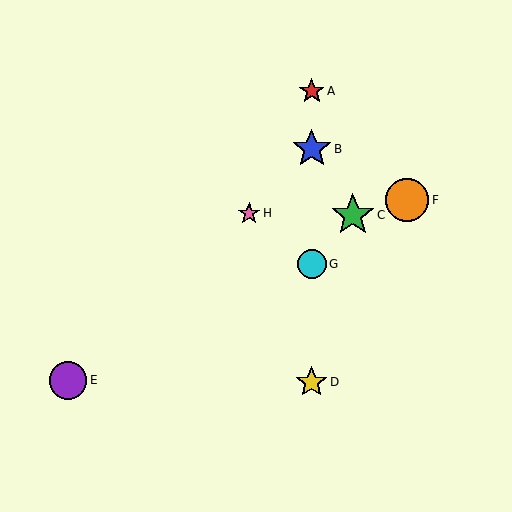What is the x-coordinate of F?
Object F is at x≈407.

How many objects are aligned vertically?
4 objects (A, B, D, G) are aligned vertically.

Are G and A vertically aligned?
Yes, both are at x≈312.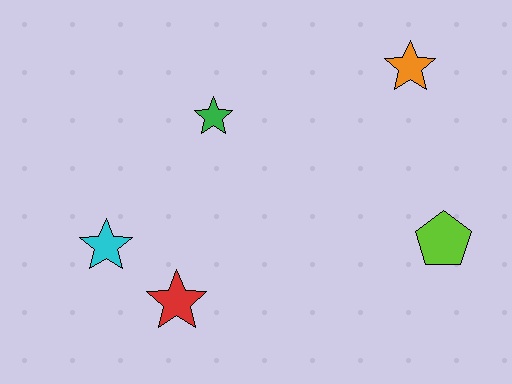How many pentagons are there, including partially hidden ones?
There is 1 pentagon.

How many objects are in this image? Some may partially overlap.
There are 5 objects.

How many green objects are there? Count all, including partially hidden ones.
There is 1 green object.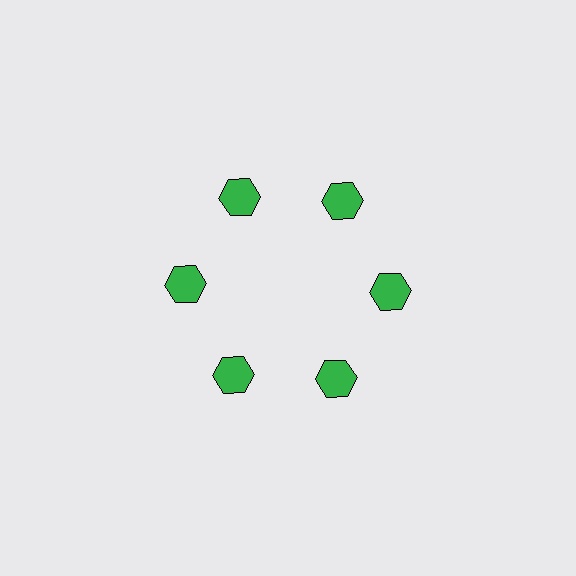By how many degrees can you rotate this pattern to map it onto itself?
The pattern maps onto itself every 60 degrees of rotation.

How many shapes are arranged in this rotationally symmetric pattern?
There are 6 shapes, arranged in 6 groups of 1.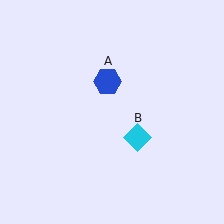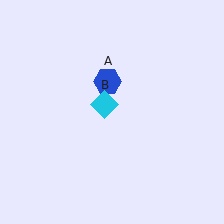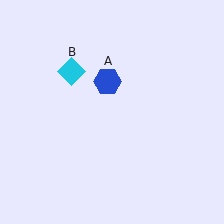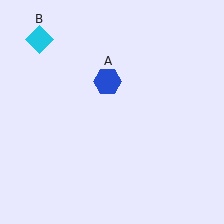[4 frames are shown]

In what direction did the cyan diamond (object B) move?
The cyan diamond (object B) moved up and to the left.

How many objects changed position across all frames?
1 object changed position: cyan diamond (object B).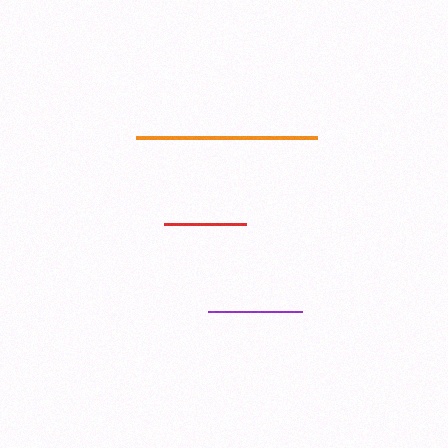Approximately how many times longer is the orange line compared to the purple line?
The orange line is approximately 1.9 times the length of the purple line.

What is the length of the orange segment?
The orange segment is approximately 181 pixels long.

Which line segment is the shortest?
The red line is the shortest at approximately 82 pixels.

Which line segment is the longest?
The orange line is the longest at approximately 181 pixels.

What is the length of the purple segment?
The purple segment is approximately 93 pixels long.